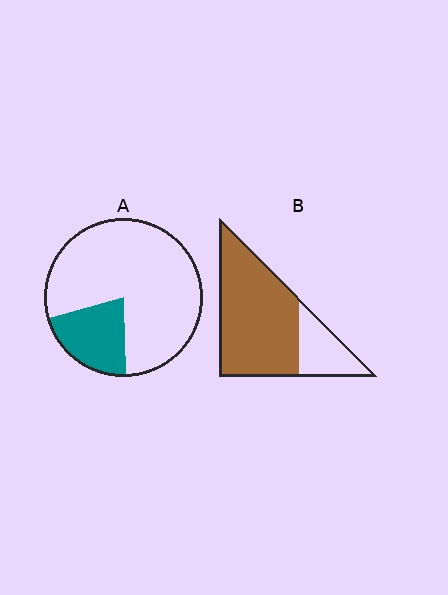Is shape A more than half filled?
No.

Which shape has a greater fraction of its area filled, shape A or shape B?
Shape B.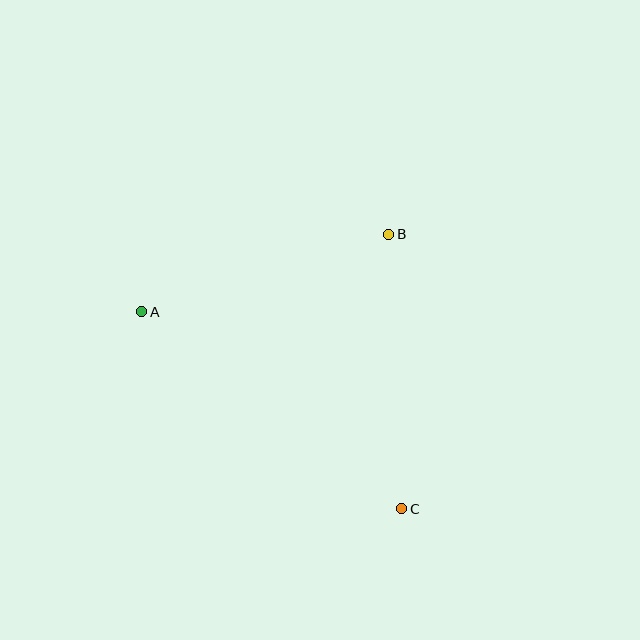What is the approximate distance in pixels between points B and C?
The distance between B and C is approximately 274 pixels.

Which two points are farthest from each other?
Points A and C are farthest from each other.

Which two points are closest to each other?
Points A and B are closest to each other.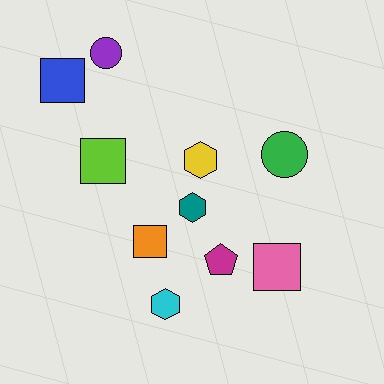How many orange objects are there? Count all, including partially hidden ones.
There is 1 orange object.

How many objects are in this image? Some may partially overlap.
There are 10 objects.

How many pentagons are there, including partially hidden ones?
There is 1 pentagon.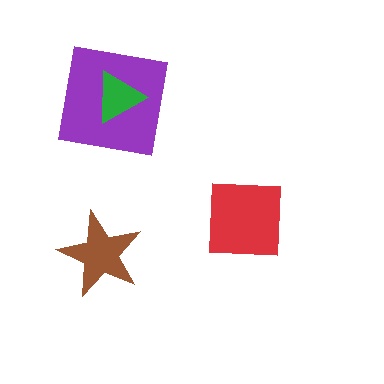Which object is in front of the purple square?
The green triangle is in front of the purple square.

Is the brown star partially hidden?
No, no other shape covers it.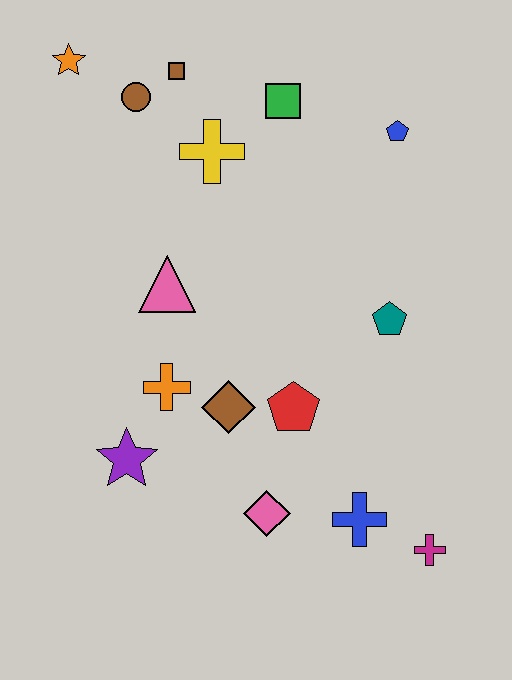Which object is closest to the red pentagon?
The brown diamond is closest to the red pentagon.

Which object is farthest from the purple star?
The blue pentagon is farthest from the purple star.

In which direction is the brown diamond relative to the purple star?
The brown diamond is to the right of the purple star.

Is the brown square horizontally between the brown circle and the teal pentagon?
Yes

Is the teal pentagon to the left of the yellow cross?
No